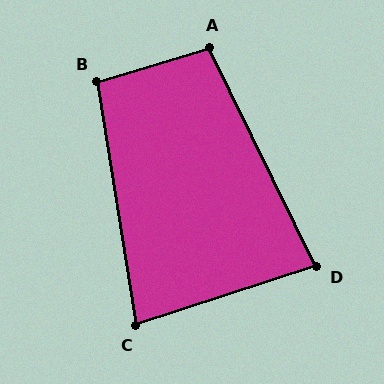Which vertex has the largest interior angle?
A, at approximately 99 degrees.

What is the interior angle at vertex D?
Approximately 82 degrees (acute).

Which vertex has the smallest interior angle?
C, at approximately 81 degrees.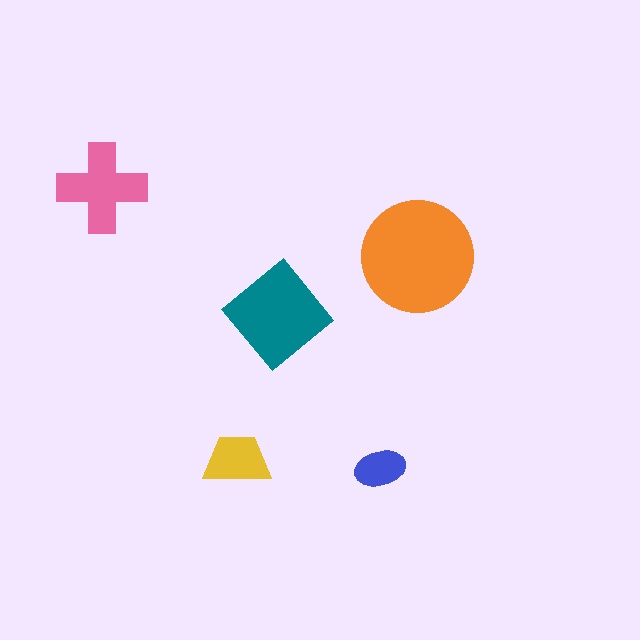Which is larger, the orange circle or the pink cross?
The orange circle.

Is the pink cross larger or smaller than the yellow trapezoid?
Larger.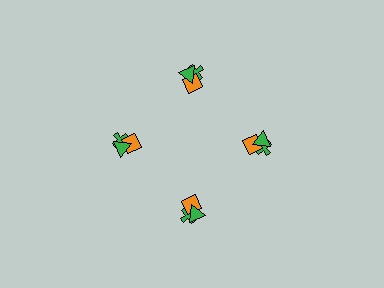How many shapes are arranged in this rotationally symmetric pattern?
There are 12 shapes, arranged in 4 groups of 3.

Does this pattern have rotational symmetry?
Yes, this pattern has 4-fold rotational symmetry. It looks the same after rotating 90 degrees around the center.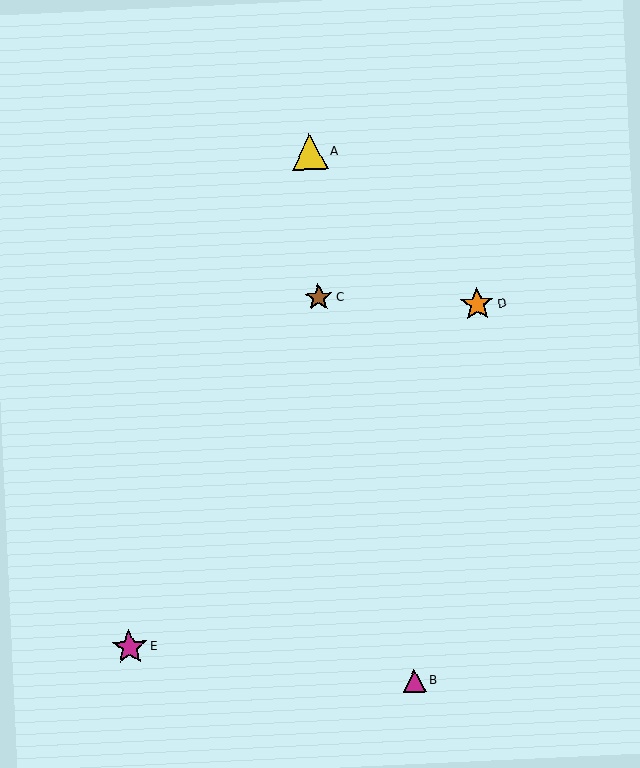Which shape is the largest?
The yellow triangle (labeled A) is the largest.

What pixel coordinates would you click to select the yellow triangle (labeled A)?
Click at (309, 152) to select the yellow triangle A.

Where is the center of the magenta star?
The center of the magenta star is at (130, 647).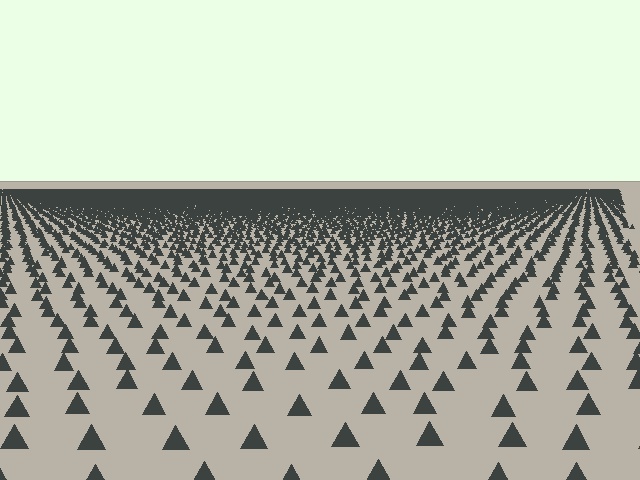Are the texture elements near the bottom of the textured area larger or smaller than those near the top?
Larger. Near the bottom, elements are closer to the viewer and appear at a bigger on-screen size.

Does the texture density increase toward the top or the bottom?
Density increases toward the top.